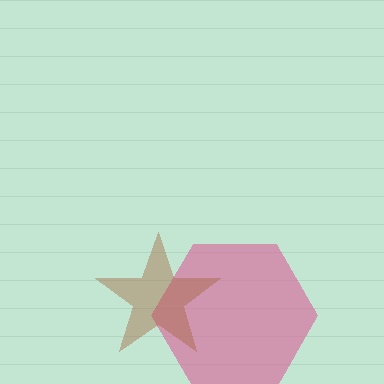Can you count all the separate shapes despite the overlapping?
Yes, there are 2 separate shapes.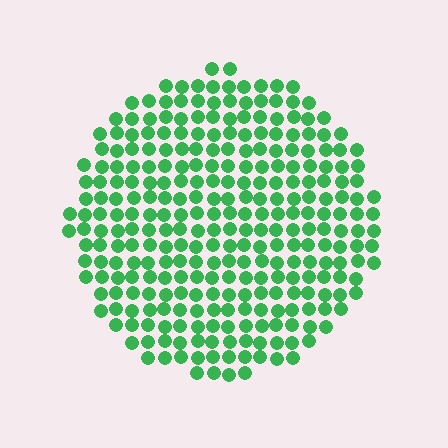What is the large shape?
The large shape is a circle.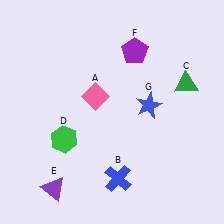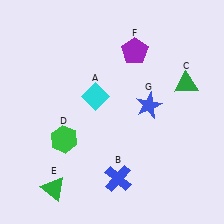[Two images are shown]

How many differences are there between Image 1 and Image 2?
There are 2 differences between the two images.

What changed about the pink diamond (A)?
In Image 1, A is pink. In Image 2, it changed to cyan.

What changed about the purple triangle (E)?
In Image 1, E is purple. In Image 2, it changed to green.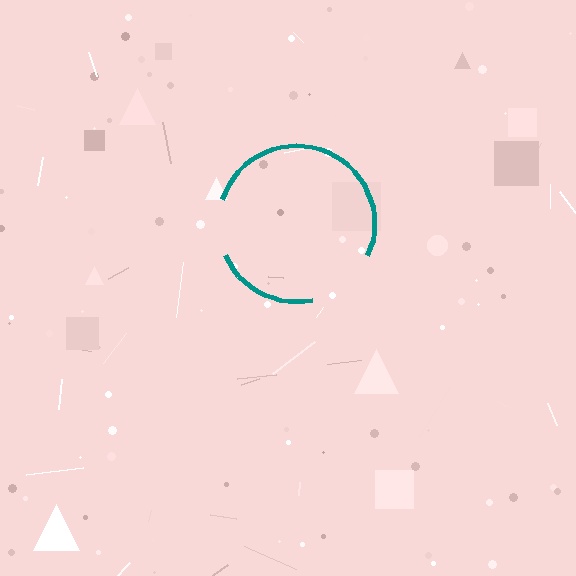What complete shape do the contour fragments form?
The contour fragments form a circle.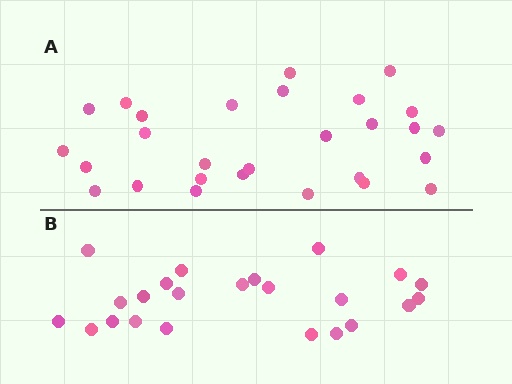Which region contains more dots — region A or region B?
Region A (the top region) has more dots.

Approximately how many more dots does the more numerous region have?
Region A has about 5 more dots than region B.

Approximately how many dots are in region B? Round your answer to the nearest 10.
About 20 dots. (The exact count is 23, which rounds to 20.)